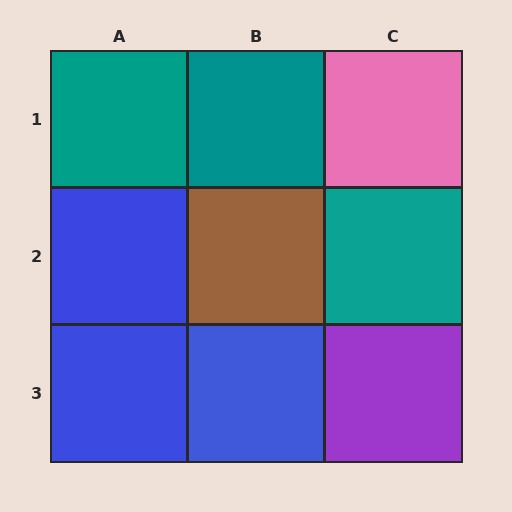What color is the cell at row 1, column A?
Teal.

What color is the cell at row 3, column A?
Blue.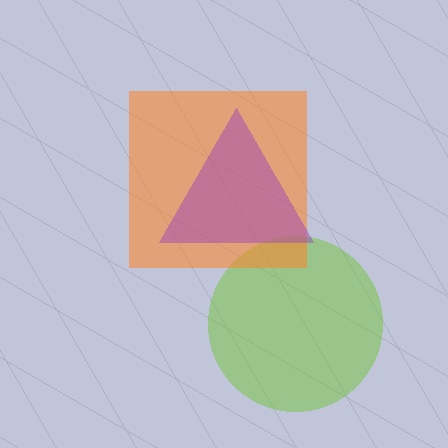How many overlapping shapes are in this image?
There are 3 overlapping shapes in the image.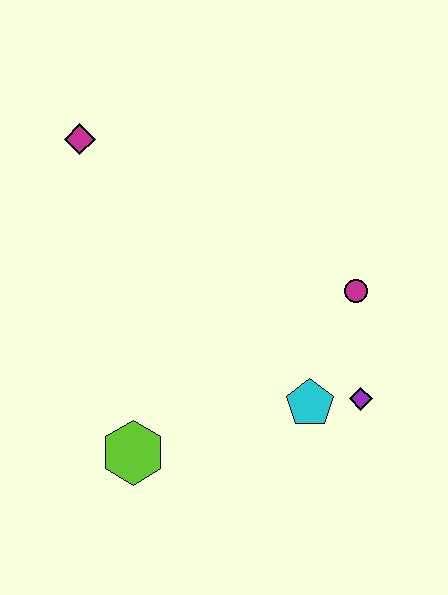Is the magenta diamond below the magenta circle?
No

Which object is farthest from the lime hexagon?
The magenta diamond is farthest from the lime hexagon.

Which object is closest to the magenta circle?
The purple diamond is closest to the magenta circle.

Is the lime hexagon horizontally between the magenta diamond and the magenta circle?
Yes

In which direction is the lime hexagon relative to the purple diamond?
The lime hexagon is to the left of the purple diamond.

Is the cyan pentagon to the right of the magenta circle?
No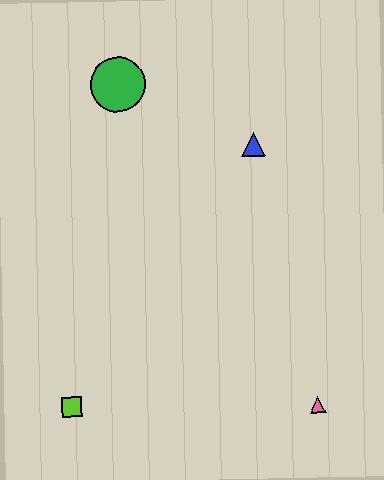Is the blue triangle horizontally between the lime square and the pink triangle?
Yes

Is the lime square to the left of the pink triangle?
Yes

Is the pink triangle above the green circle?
No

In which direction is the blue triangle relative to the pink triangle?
The blue triangle is above the pink triangle.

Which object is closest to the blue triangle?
The green circle is closest to the blue triangle.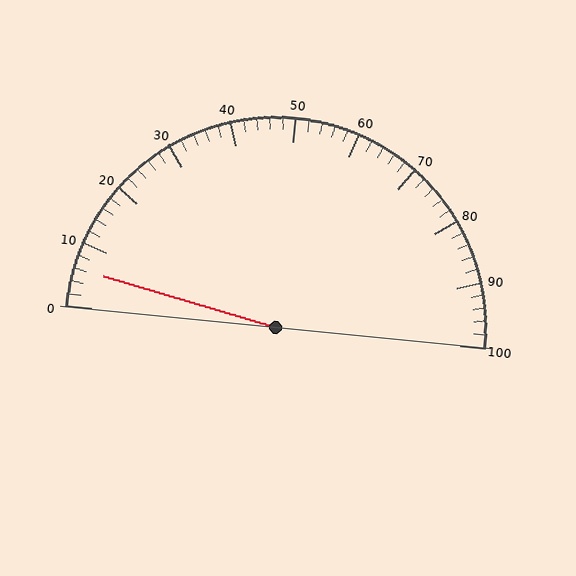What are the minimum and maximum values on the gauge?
The gauge ranges from 0 to 100.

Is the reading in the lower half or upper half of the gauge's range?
The reading is in the lower half of the range (0 to 100).